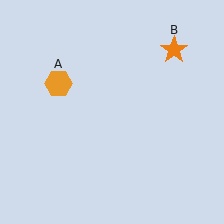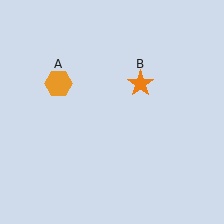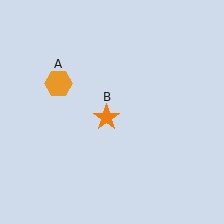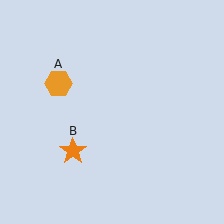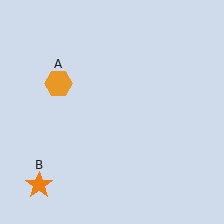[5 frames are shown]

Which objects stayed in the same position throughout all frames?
Orange hexagon (object A) remained stationary.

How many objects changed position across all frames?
1 object changed position: orange star (object B).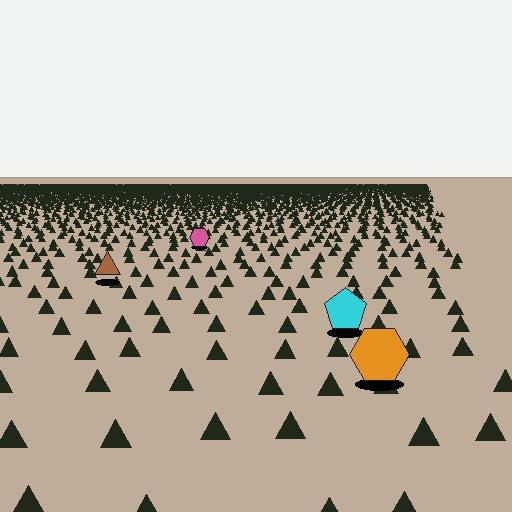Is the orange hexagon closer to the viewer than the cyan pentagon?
Yes. The orange hexagon is closer — you can tell from the texture gradient: the ground texture is coarser near it.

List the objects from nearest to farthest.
From nearest to farthest: the orange hexagon, the cyan pentagon, the brown triangle, the pink hexagon.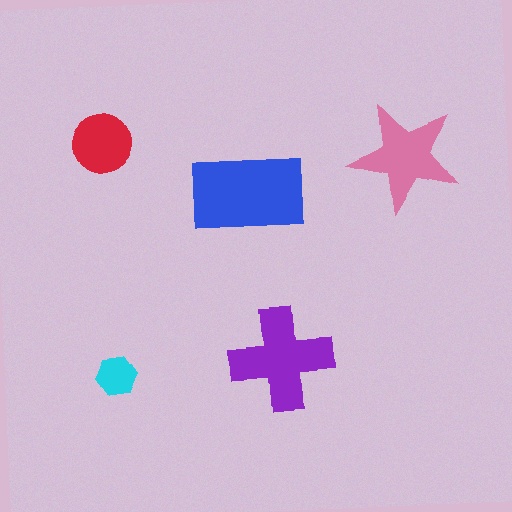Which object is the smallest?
The cyan hexagon.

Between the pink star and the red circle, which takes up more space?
The pink star.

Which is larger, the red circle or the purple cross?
The purple cross.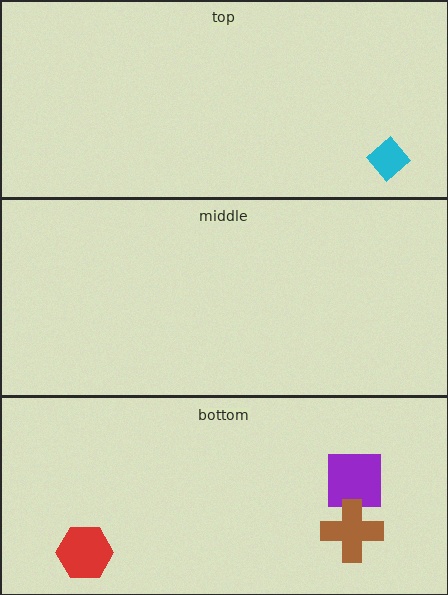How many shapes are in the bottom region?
3.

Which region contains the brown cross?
The bottom region.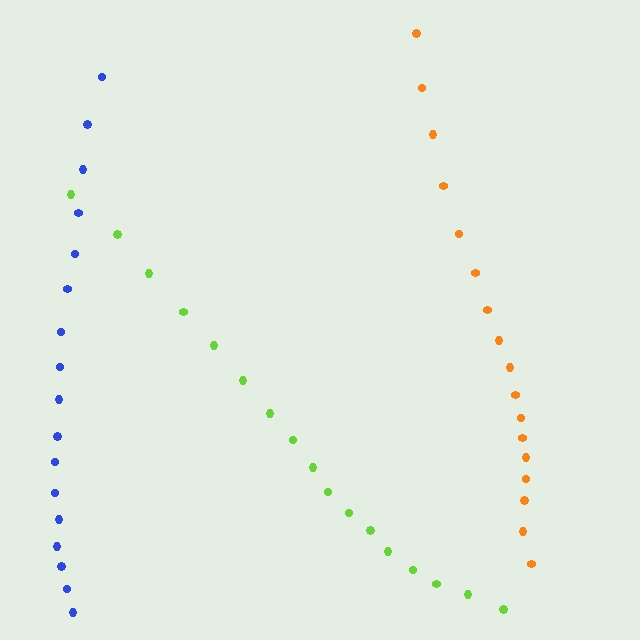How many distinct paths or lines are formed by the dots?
There are 3 distinct paths.